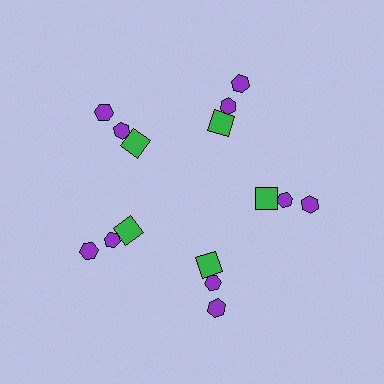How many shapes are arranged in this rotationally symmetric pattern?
There are 15 shapes, arranged in 5 groups of 3.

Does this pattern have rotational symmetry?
Yes, this pattern has 5-fold rotational symmetry. It looks the same after rotating 72 degrees around the center.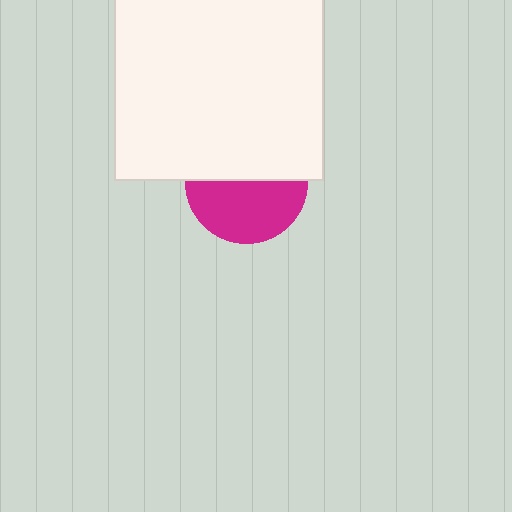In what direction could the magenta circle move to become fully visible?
The magenta circle could move down. That would shift it out from behind the white rectangle entirely.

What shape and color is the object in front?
The object in front is a white rectangle.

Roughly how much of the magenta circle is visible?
About half of it is visible (roughly 51%).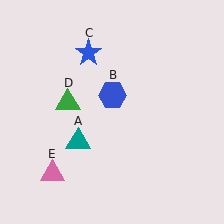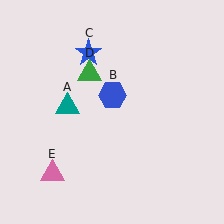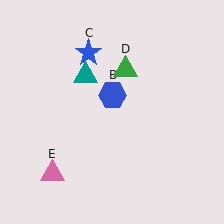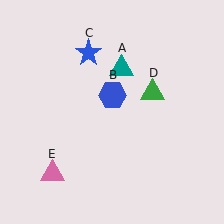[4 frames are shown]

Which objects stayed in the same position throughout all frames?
Blue hexagon (object B) and blue star (object C) and pink triangle (object E) remained stationary.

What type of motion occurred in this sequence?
The teal triangle (object A), green triangle (object D) rotated clockwise around the center of the scene.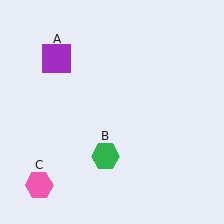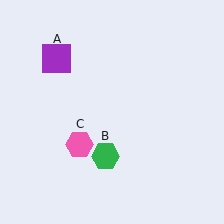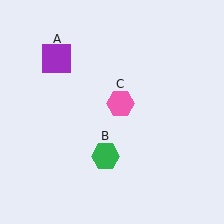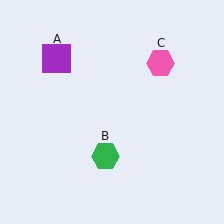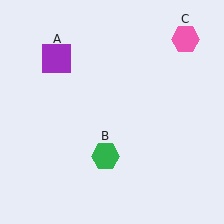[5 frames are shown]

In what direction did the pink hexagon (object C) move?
The pink hexagon (object C) moved up and to the right.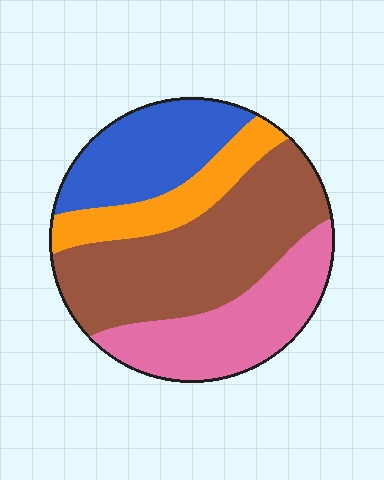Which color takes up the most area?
Brown, at roughly 40%.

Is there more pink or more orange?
Pink.